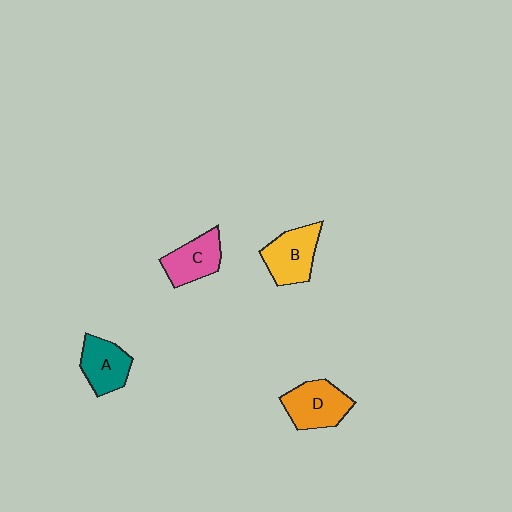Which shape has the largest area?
Shape D (orange).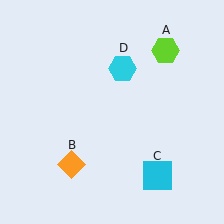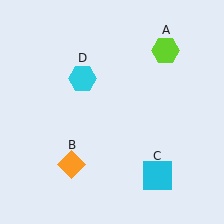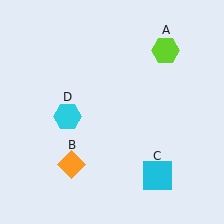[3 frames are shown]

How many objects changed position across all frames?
1 object changed position: cyan hexagon (object D).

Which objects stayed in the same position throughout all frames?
Lime hexagon (object A) and orange diamond (object B) and cyan square (object C) remained stationary.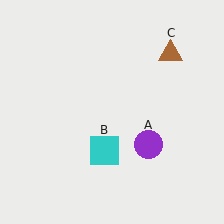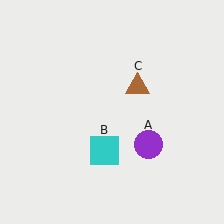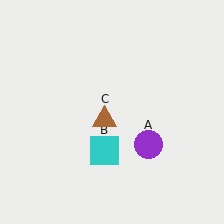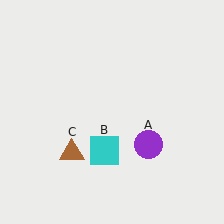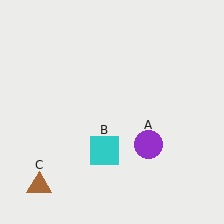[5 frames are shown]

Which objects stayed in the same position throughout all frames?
Purple circle (object A) and cyan square (object B) remained stationary.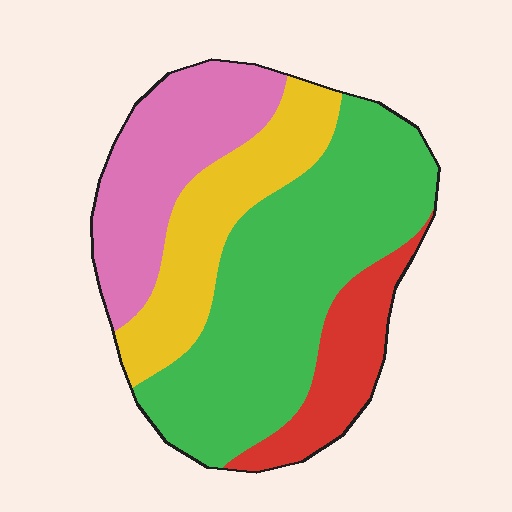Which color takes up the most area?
Green, at roughly 45%.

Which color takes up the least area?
Red, at roughly 15%.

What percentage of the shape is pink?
Pink covers 22% of the shape.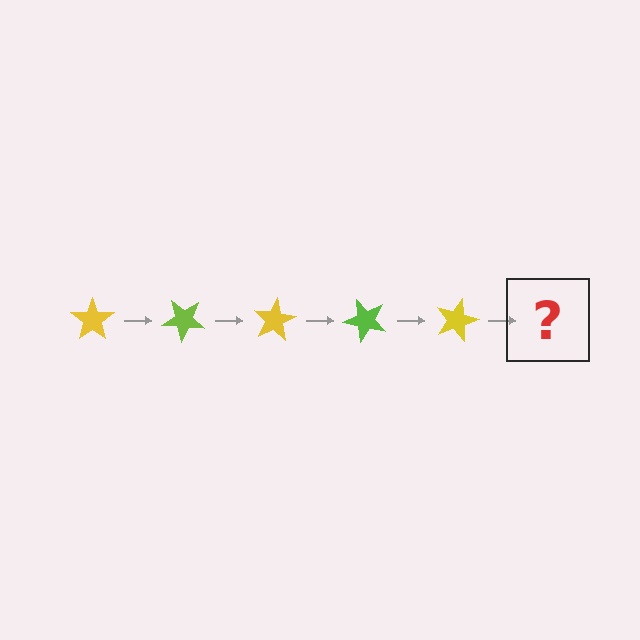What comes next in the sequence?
The next element should be a lime star, rotated 200 degrees from the start.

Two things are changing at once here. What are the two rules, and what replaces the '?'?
The two rules are that it rotates 40 degrees each step and the color cycles through yellow and lime. The '?' should be a lime star, rotated 200 degrees from the start.